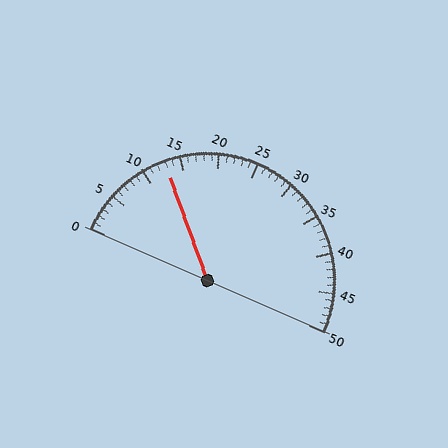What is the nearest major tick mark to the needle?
The nearest major tick mark is 15.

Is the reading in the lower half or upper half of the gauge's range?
The reading is in the lower half of the range (0 to 50).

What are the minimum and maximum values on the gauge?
The gauge ranges from 0 to 50.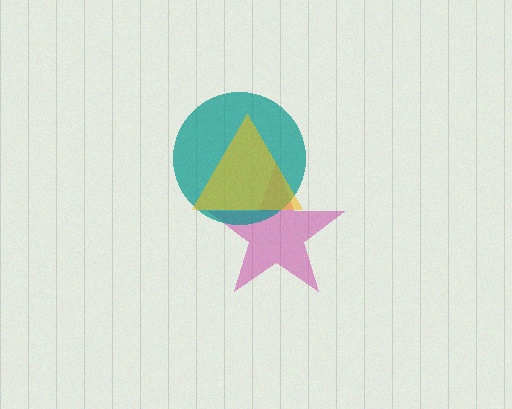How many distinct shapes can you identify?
There are 3 distinct shapes: a magenta star, a teal circle, a yellow triangle.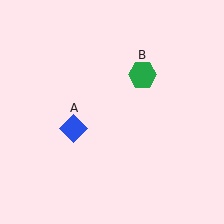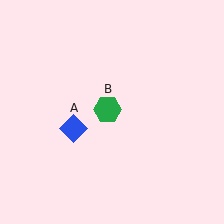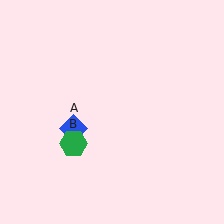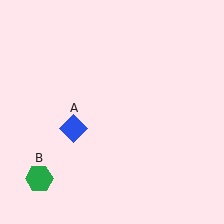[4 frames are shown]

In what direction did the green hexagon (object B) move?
The green hexagon (object B) moved down and to the left.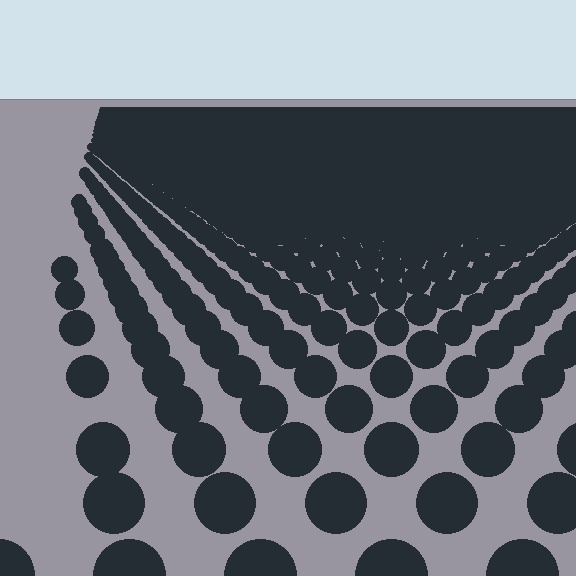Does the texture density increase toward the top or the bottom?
Density increases toward the top.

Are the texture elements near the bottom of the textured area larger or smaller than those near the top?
Larger. Near the bottom, elements are closer to the viewer and appear at a bigger on-screen size.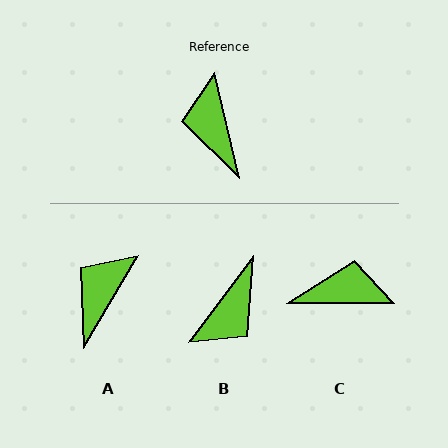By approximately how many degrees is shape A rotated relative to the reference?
Approximately 43 degrees clockwise.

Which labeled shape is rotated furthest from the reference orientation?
B, about 130 degrees away.